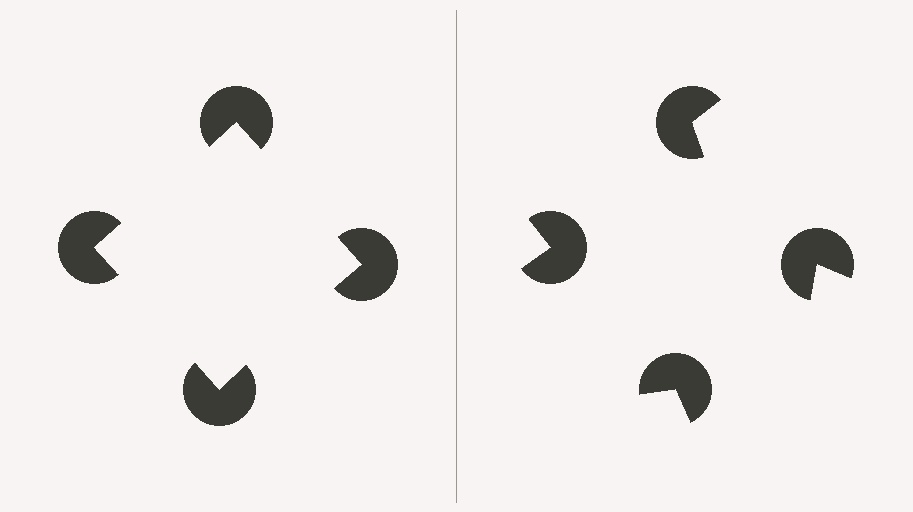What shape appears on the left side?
An illusory square.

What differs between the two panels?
The pac-man discs are positioned identically on both sides; only the wedge orientations differ. On the left they align to a square; on the right they are misaligned.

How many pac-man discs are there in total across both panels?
8 — 4 on each side.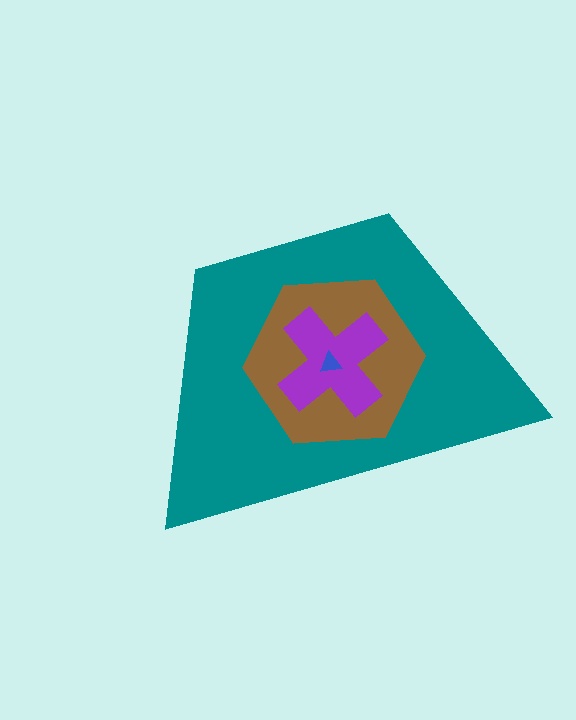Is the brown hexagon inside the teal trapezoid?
Yes.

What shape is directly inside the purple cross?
The blue triangle.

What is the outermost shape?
The teal trapezoid.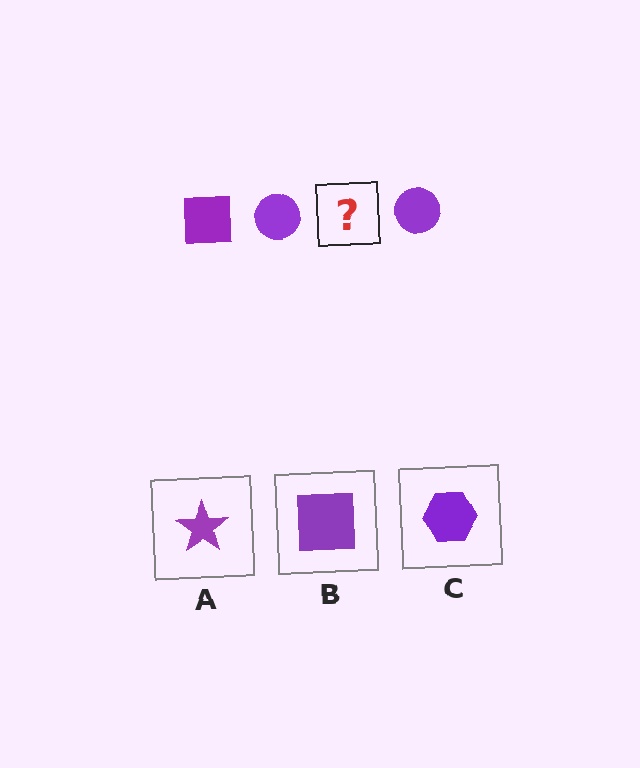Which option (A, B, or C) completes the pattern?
B.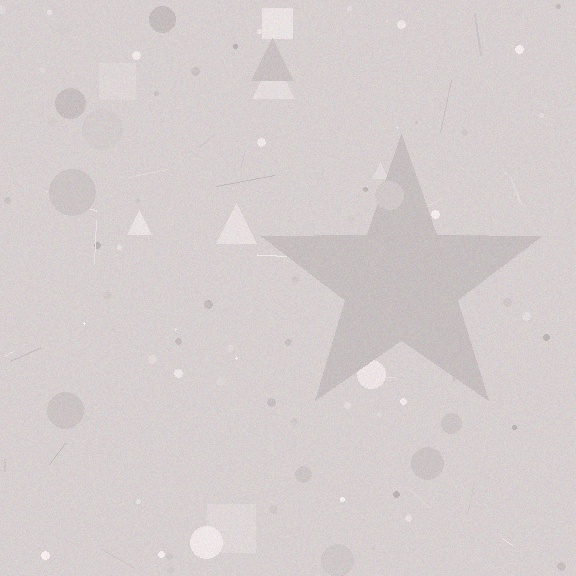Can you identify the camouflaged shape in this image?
The camouflaged shape is a star.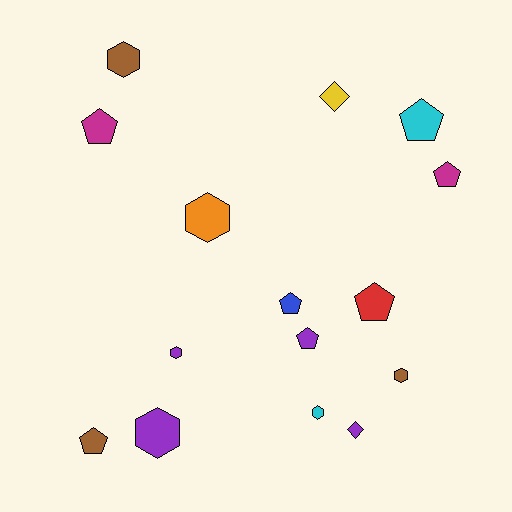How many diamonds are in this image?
There are 2 diamonds.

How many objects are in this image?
There are 15 objects.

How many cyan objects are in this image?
There are 2 cyan objects.